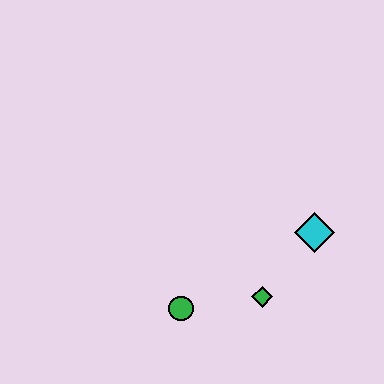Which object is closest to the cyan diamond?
The green diamond is closest to the cyan diamond.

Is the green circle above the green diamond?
No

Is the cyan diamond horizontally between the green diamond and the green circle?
No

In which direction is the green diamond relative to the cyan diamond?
The green diamond is below the cyan diamond.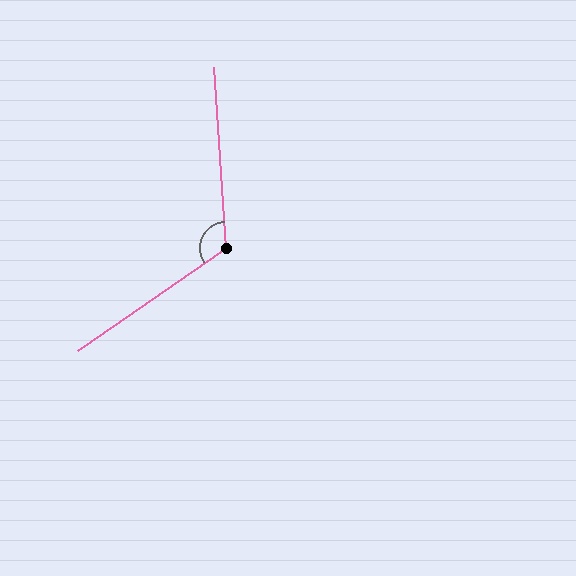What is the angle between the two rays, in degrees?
Approximately 121 degrees.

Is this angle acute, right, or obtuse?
It is obtuse.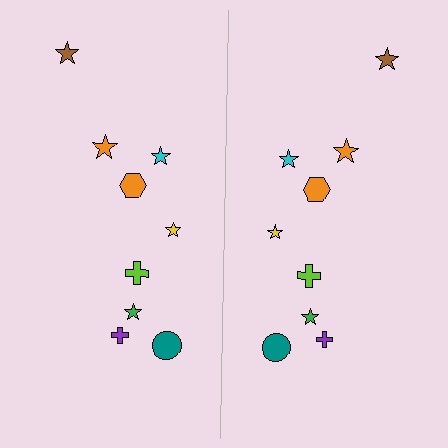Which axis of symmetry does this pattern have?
The pattern has a vertical axis of symmetry running through the center of the image.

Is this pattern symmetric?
Yes, this pattern has bilateral (reflection) symmetry.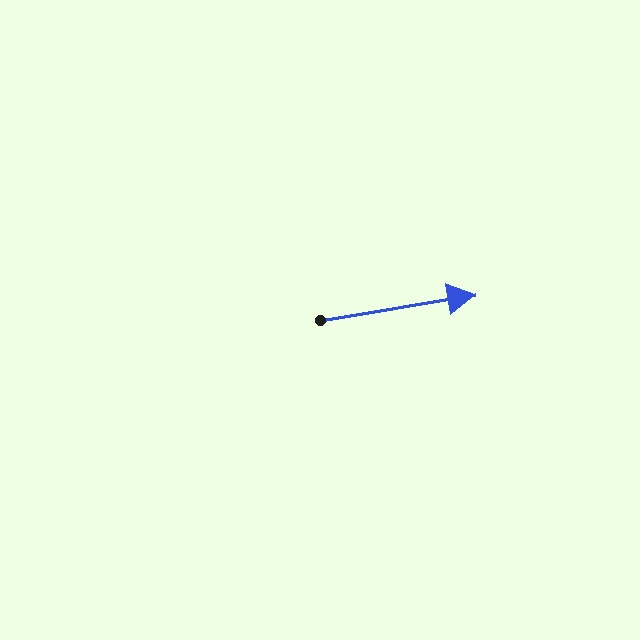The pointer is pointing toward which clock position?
Roughly 3 o'clock.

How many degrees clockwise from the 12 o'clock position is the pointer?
Approximately 81 degrees.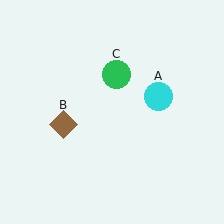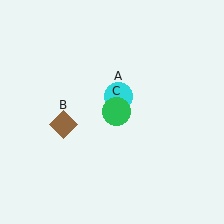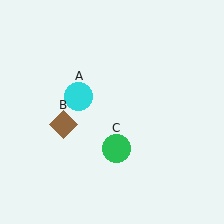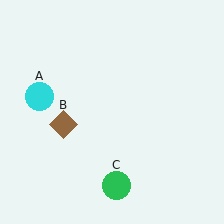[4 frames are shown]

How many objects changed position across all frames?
2 objects changed position: cyan circle (object A), green circle (object C).